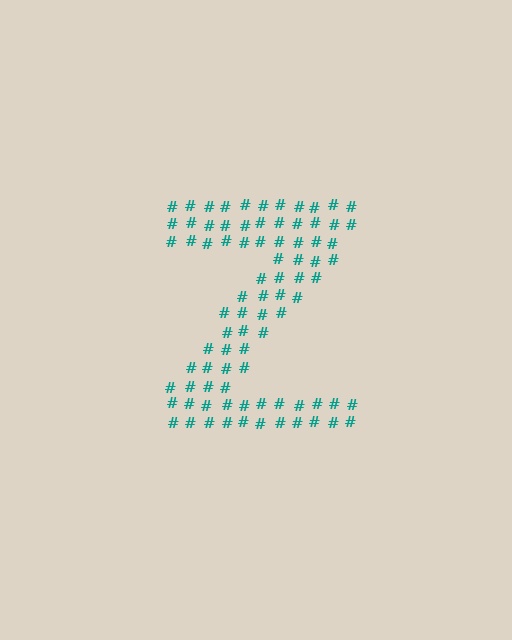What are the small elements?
The small elements are hash symbols.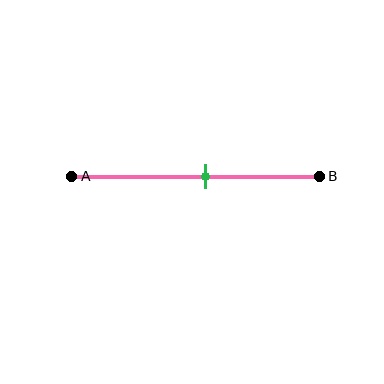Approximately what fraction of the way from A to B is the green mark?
The green mark is approximately 55% of the way from A to B.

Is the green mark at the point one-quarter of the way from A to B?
No, the mark is at about 55% from A, not at the 25% one-quarter point.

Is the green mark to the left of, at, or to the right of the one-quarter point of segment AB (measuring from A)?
The green mark is to the right of the one-quarter point of segment AB.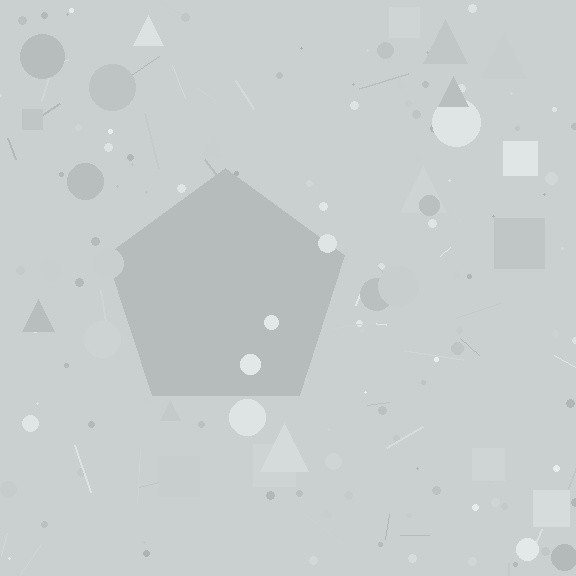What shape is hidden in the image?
A pentagon is hidden in the image.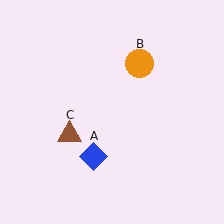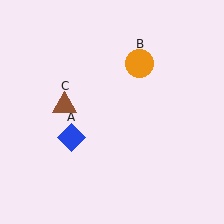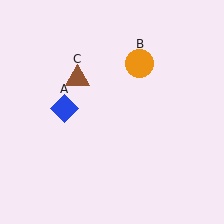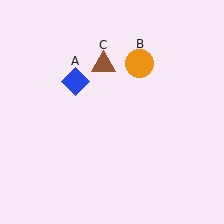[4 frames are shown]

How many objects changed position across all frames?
2 objects changed position: blue diamond (object A), brown triangle (object C).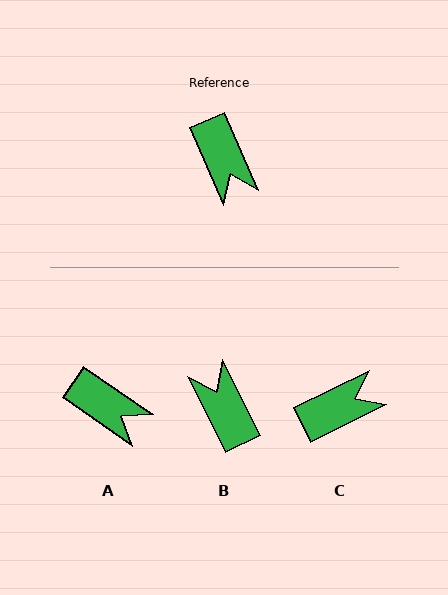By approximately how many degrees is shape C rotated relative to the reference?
Approximately 93 degrees counter-clockwise.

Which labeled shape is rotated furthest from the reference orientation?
B, about 177 degrees away.